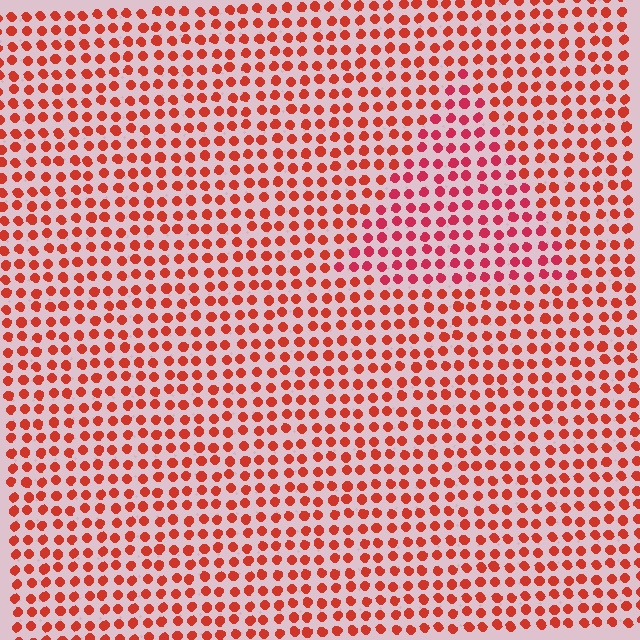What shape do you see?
I see a triangle.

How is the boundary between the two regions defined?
The boundary is defined purely by a slight shift in hue (about 21 degrees). Spacing, size, and orientation are identical on both sides.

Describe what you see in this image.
The image is filled with small red elements in a uniform arrangement. A triangle-shaped region is visible where the elements are tinted to a slightly different hue, forming a subtle color boundary.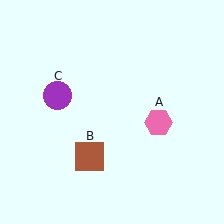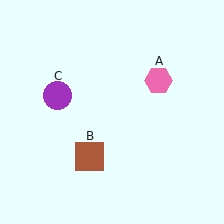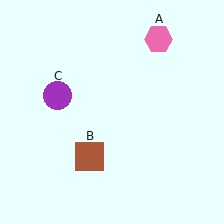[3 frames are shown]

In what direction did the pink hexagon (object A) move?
The pink hexagon (object A) moved up.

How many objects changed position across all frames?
1 object changed position: pink hexagon (object A).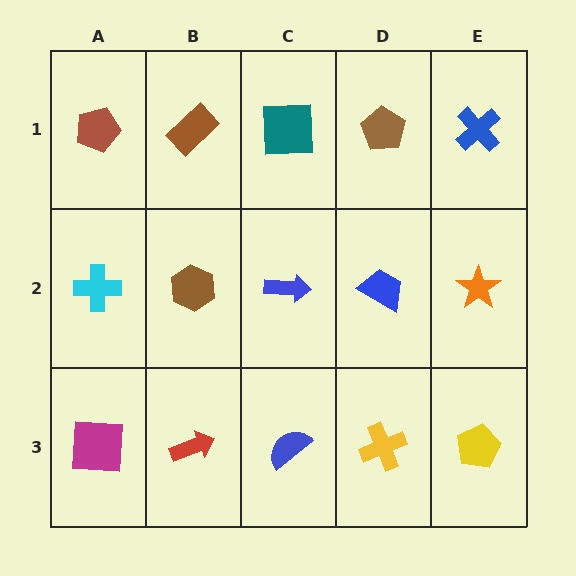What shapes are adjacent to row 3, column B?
A brown hexagon (row 2, column B), a magenta square (row 3, column A), a blue semicircle (row 3, column C).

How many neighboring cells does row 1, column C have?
3.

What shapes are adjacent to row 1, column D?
A blue trapezoid (row 2, column D), a teal square (row 1, column C), a blue cross (row 1, column E).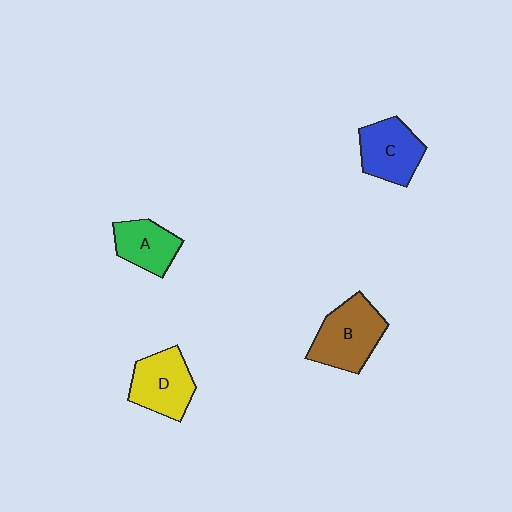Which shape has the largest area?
Shape B (brown).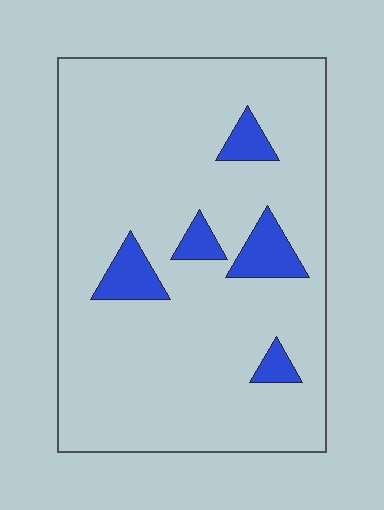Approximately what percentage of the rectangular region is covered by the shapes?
Approximately 10%.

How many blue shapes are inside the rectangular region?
5.